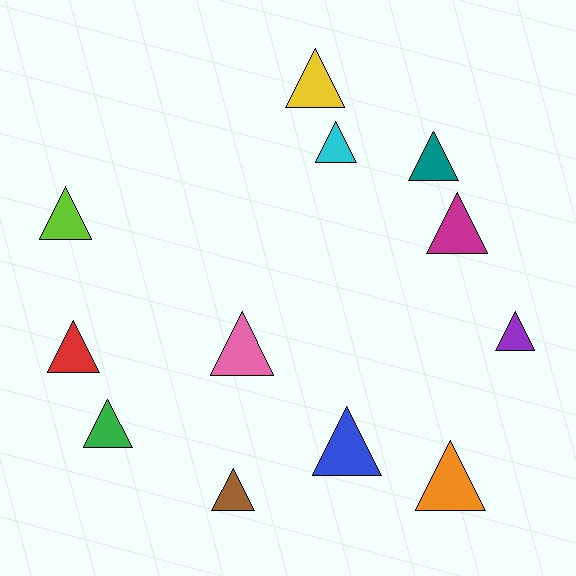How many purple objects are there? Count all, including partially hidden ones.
There is 1 purple object.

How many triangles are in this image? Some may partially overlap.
There are 12 triangles.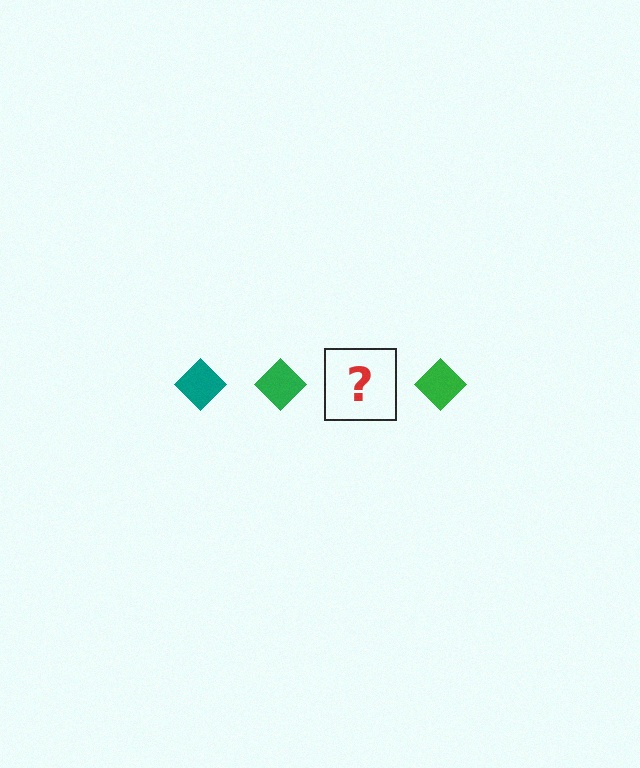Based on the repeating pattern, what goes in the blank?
The blank should be a teal diamond.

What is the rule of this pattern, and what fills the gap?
The rule is that the pattern cycles through teal, green diamonds. The gap should be filled with a teal diamond.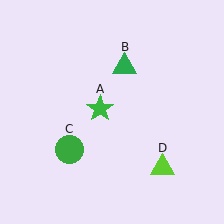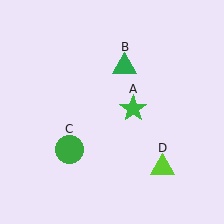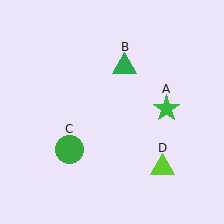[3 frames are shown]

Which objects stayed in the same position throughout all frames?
Green triangle (object B) and green circle (object C) and lime triangle (object D) remained stationary.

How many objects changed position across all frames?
1 object changed position: green star (object A).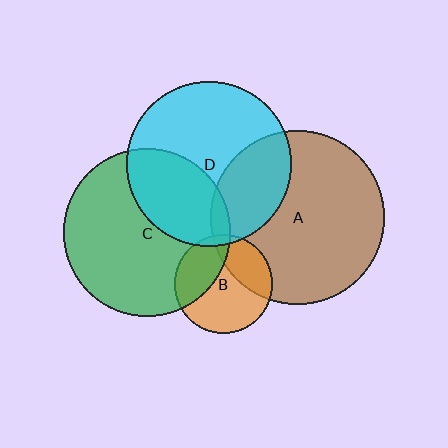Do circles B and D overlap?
Yes.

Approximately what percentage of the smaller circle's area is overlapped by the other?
Approximately 5%.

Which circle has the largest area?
Circle A (brown).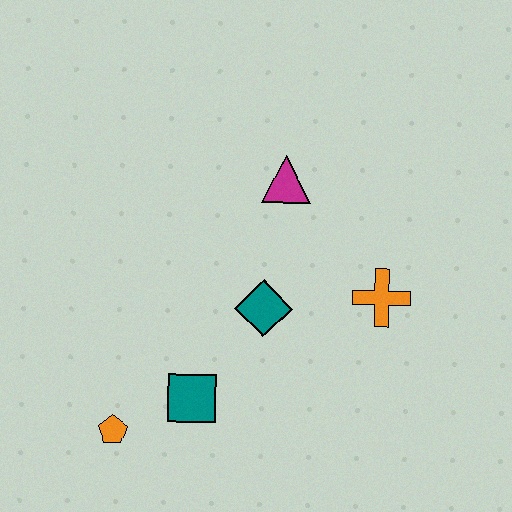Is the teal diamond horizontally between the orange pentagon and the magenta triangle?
Yes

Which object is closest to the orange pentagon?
The teal square is closest to the orange pentagon.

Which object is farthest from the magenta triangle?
The orange pentagon is farthest from the magenta triangle.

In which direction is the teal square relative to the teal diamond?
The teal square is below the teal diamond.